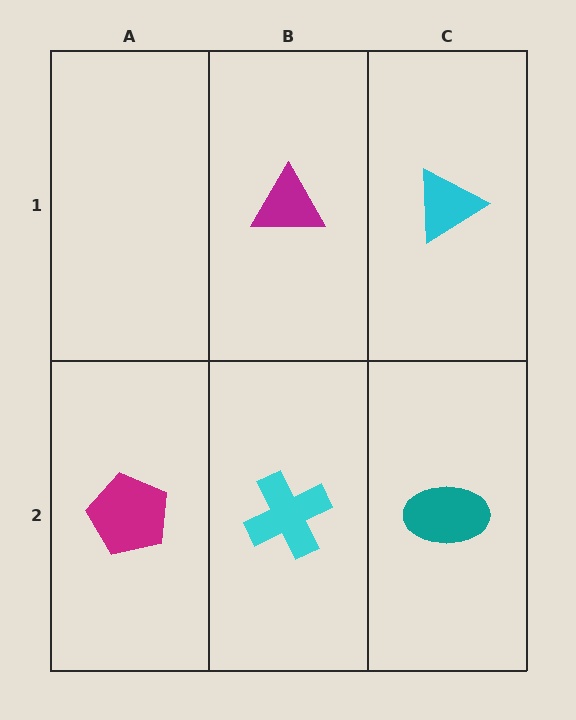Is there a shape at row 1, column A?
No, that cell is empty.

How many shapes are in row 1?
2 shapes.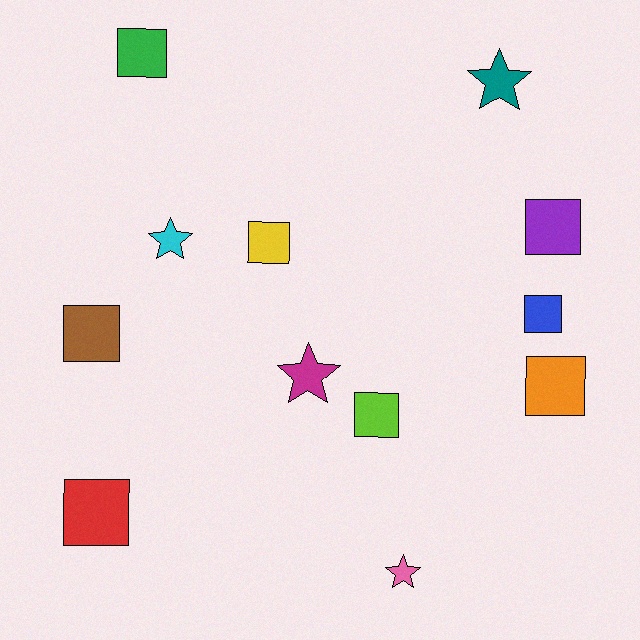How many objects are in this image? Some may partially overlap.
There are 12 objects.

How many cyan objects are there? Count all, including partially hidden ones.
There is 1 cyan object.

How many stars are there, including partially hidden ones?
There are 4 stars.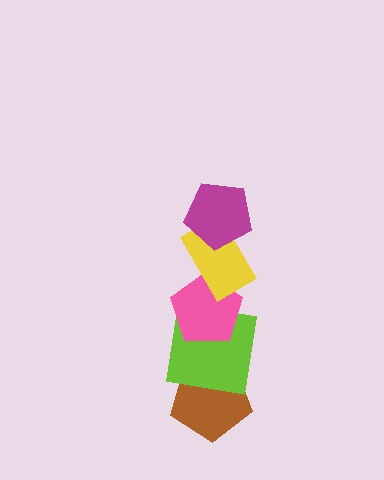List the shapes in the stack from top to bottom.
From top to bottom: the magenta pentagon, the yellow rectangle, the pink pentagon, the lime square, the brown pentagon.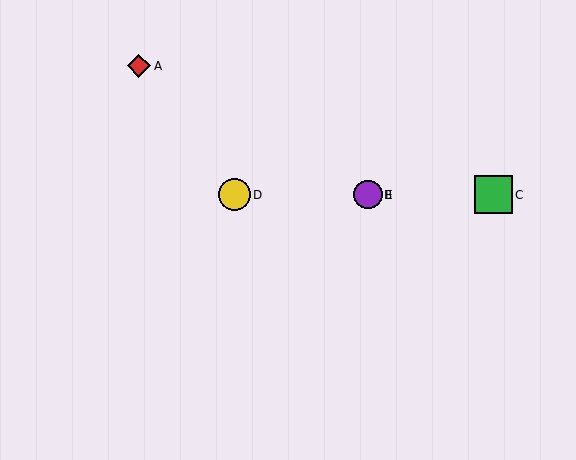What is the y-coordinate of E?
Object E is at y≈195.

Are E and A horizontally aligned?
No, E is at y≈195 and A is at y≈66.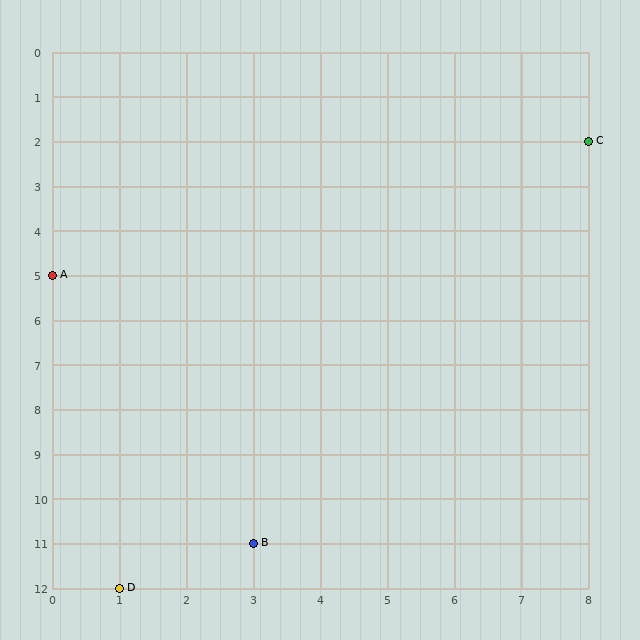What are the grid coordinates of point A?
Point A is at grid coordinates (0, 5).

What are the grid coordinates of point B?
Point B is at grid coordinates (3, 11).